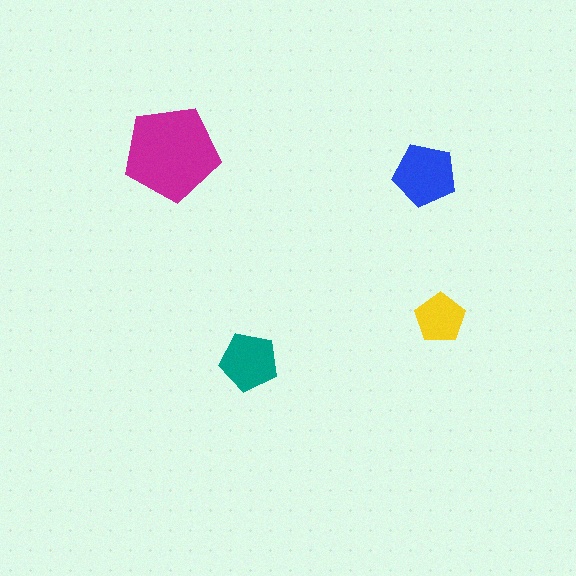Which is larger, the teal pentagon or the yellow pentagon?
The teal one.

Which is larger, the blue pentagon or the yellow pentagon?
The blue one.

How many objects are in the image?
There are 4 objects in the image.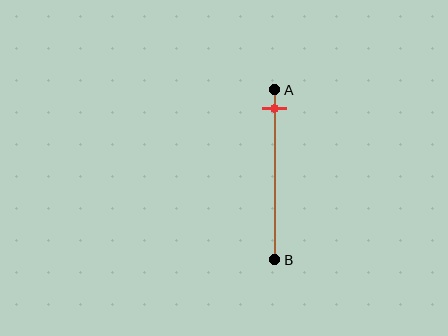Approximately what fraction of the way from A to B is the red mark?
The red mark is approximately 10% of the way from A to B.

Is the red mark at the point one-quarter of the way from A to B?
No, the mark is at about 10% from A, not at the 25% one-quarter point.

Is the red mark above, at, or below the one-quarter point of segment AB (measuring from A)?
The red mark is above the one-quarter point of segment AB.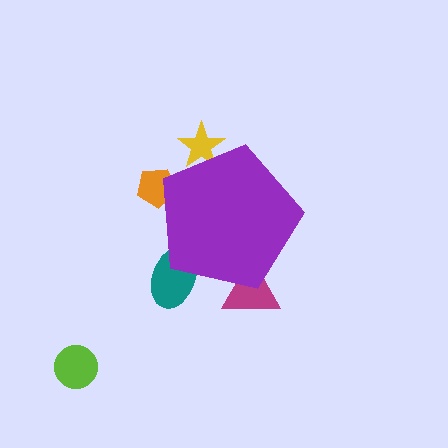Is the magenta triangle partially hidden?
Yes, the magenta triangle is partially hidden behind the purple pentagon.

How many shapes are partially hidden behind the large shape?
4 shapes are partially hidden.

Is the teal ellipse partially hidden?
Yes, the teal ellipse is partially hidden behind the purple pentagon.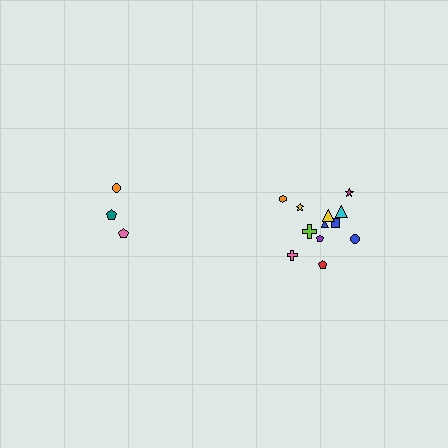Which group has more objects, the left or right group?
The right group.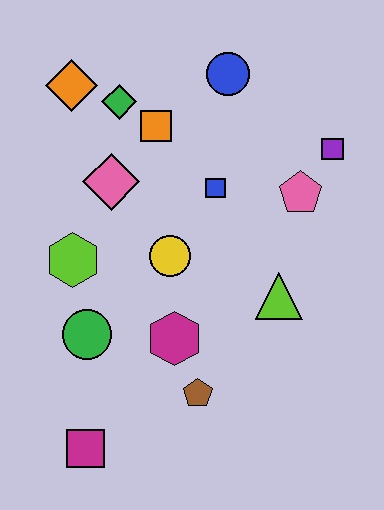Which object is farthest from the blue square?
The magenta square is farthest from the blue square.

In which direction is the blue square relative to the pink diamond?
The blue square is to the right of the pink diamond.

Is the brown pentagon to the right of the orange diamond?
Yes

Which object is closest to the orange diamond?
The green diamond is closest to the orange diamond.